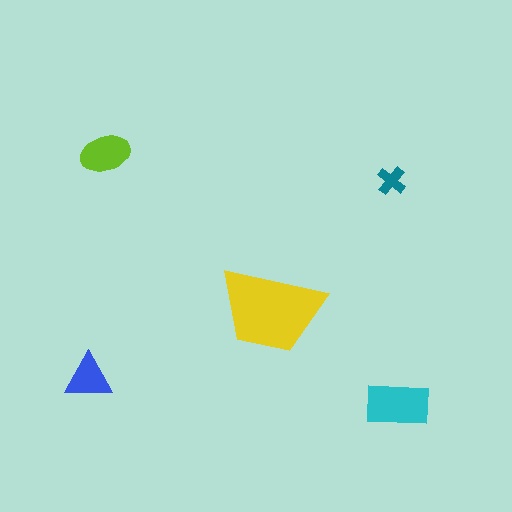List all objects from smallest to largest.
The teal cross, the blue triangle, the lime ellipse, the cyan rectangle, the yellow trapezoid.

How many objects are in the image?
There are 5 objects in the image.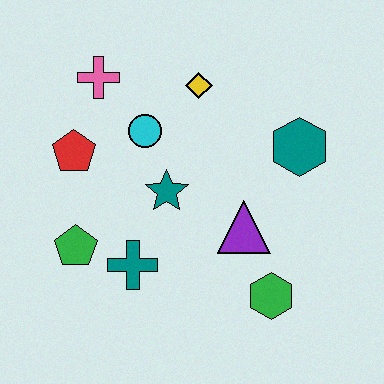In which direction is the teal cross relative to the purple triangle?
The teal cross is to the left of the purple triangle.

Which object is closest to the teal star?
The cyan circle is closest to the teal star.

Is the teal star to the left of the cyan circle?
No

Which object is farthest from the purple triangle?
The pink cross is farthest from the purple triangle.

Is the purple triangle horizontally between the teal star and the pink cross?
No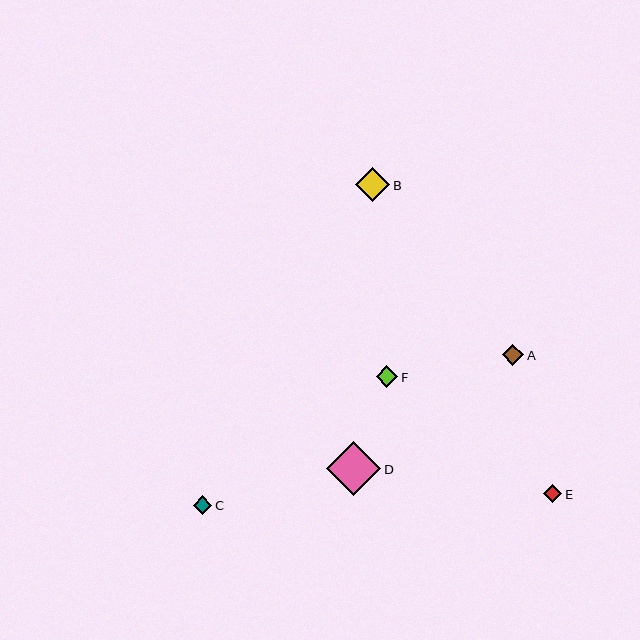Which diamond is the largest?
Diamond D is the largest with a size of approximately 54 pixels.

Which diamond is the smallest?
Diamond E is the smallest with a size of approximately 18 pixels.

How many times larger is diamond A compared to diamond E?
Diamond A is approximately 1.2 times the size of diamond E.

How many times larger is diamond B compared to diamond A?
Diamond B is approximately 1.6 times the size of diamond A.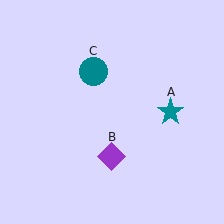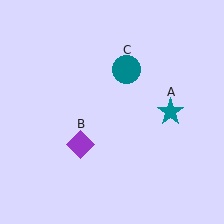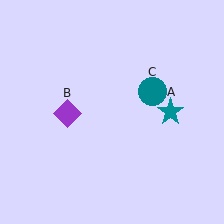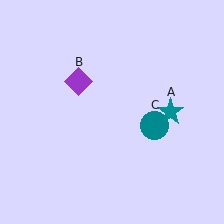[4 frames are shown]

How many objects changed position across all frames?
2 objects changed position: purple diamond (object B), teal circle (object C).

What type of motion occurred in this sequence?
The purple diamond (object B), teal circle (object C) rotated clockwise around the center of the scene.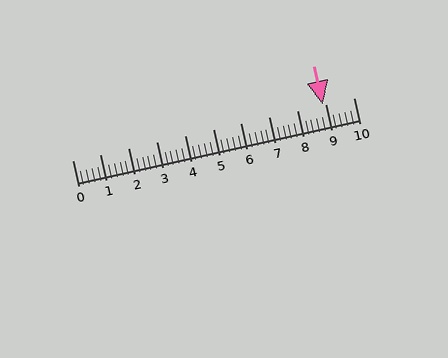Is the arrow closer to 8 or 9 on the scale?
The arrow is closer to 9.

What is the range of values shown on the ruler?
The ruler shows values from 0 to 10.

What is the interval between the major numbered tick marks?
The major tick marks are spaced 1 units apart.